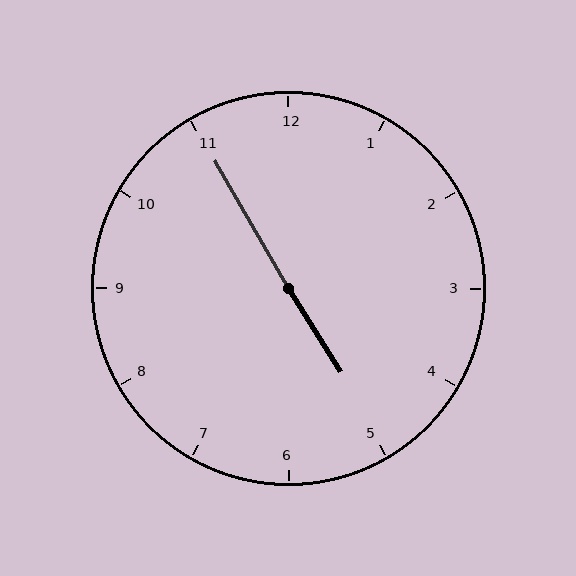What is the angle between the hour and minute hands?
Approximately 178 degrees.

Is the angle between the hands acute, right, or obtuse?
It is obtuse.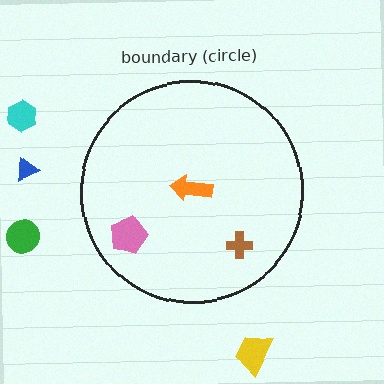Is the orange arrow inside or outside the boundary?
Inside.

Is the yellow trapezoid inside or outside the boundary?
Outside.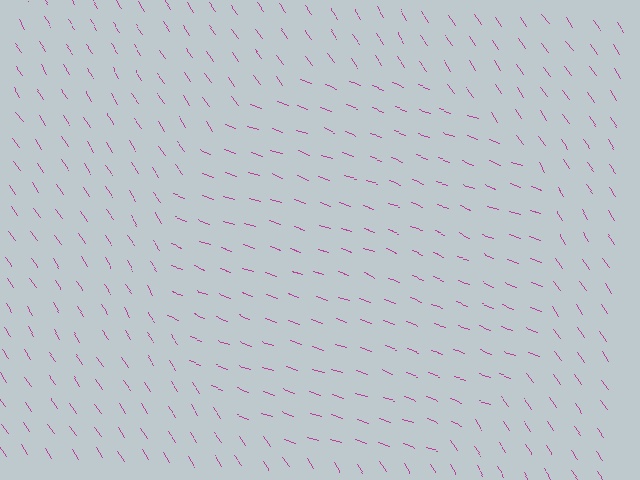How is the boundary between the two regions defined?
The boundary is defined purely by a change in line orientation (approximately 36 degrees difference). All lines are the same color and thickness.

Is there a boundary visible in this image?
Yes, there is a texture boundary formed by a change in line orientation.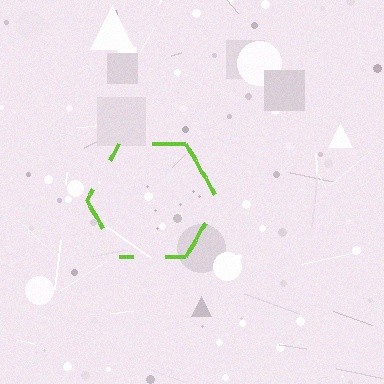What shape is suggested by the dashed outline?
The dashed outline suggests a hexagon.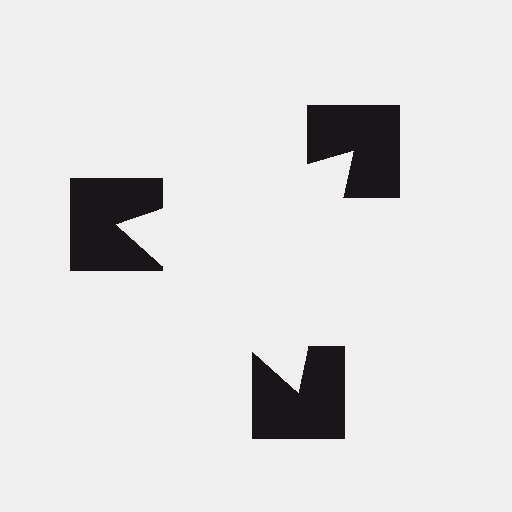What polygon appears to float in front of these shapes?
An illusory triangle — its edges are inferred from the aligned wedge cuts in the notched squares, not physically drawn.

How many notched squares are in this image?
There are 3 — one at each vertex of the illusory triangle.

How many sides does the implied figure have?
3 sides.